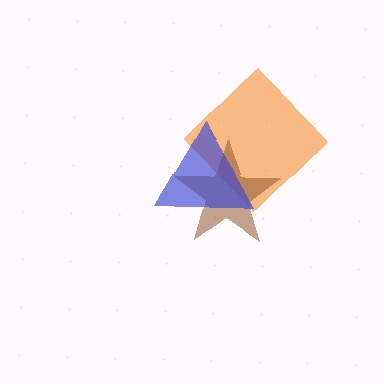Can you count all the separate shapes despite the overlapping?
Yes, there are 3 separate shapes.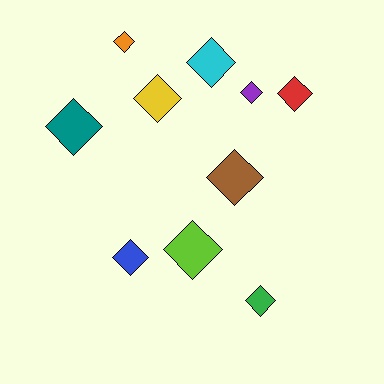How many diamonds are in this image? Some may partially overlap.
There are 10 diamonds.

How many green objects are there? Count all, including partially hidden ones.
There is 1 green object.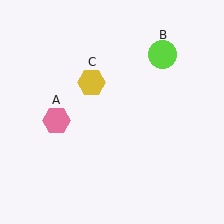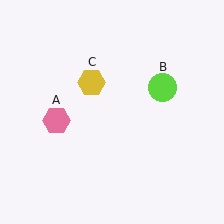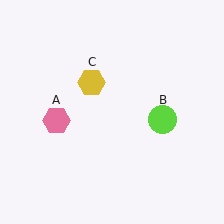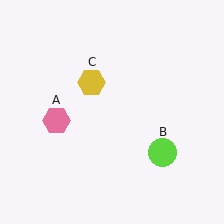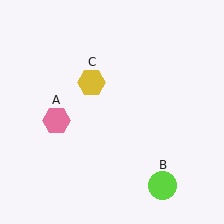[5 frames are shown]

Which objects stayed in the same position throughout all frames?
Pink hexagon (object A) and yellow hexagon (object C) remained stationary.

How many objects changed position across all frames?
1 object changed position: lime circle (object B).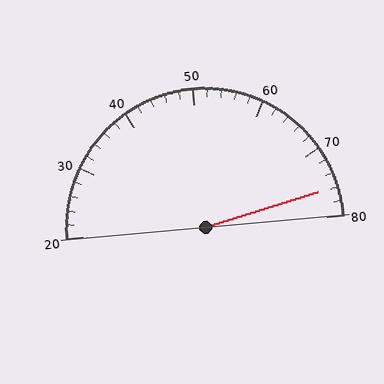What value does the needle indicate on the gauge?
The needle indicates approximately 76.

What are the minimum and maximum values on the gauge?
The gauge ranges from 20 to 80.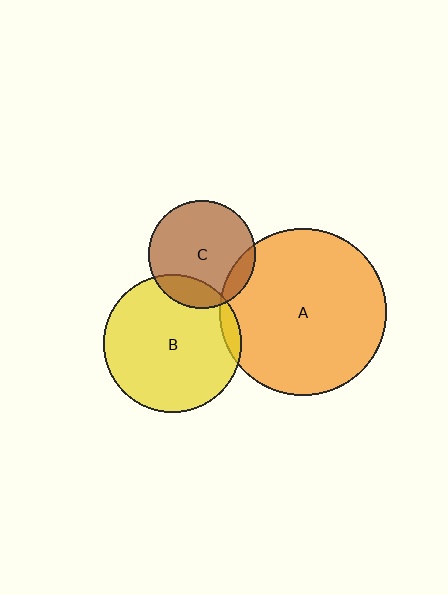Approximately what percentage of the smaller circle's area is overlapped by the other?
Approximately 15%.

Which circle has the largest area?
Circle A (orange).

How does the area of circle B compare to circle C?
Approximately 1.6 times.